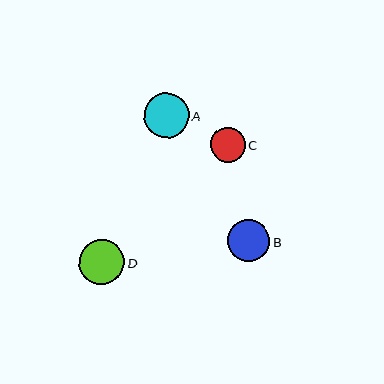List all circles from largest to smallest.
From largest to smallest: A, D, B, C.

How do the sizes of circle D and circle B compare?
Circle D and circle B are approximately the same size.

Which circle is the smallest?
Circle C is the smallest with a size of approximately 35 pixels.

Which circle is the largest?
Circle A is the largest with a size of approximately 45 pixels.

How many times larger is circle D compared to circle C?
Circle D is approximately 1.3 times the size of circle C.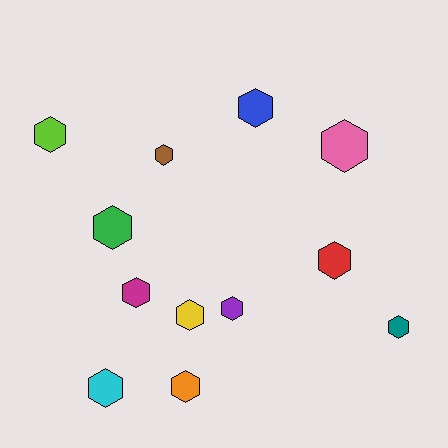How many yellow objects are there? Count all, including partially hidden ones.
There is 1 yellow object.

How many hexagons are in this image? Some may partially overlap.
There are 12 hexagons.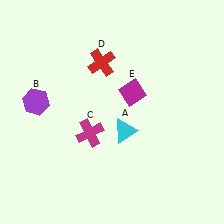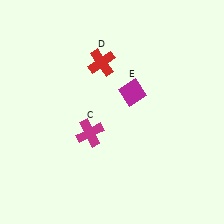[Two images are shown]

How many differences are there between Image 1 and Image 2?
There are 2 differences between the two images.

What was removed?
The cyan triangle (A), the purple hexagon (B) were removed in Image 2.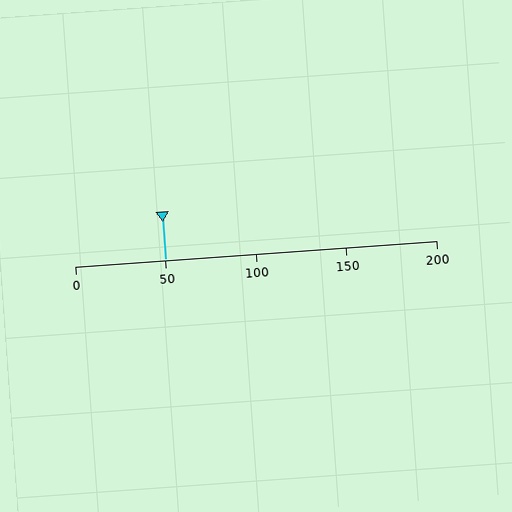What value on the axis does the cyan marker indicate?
The marker indicates approximately 50.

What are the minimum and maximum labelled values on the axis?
The axis runs from 0 to 200.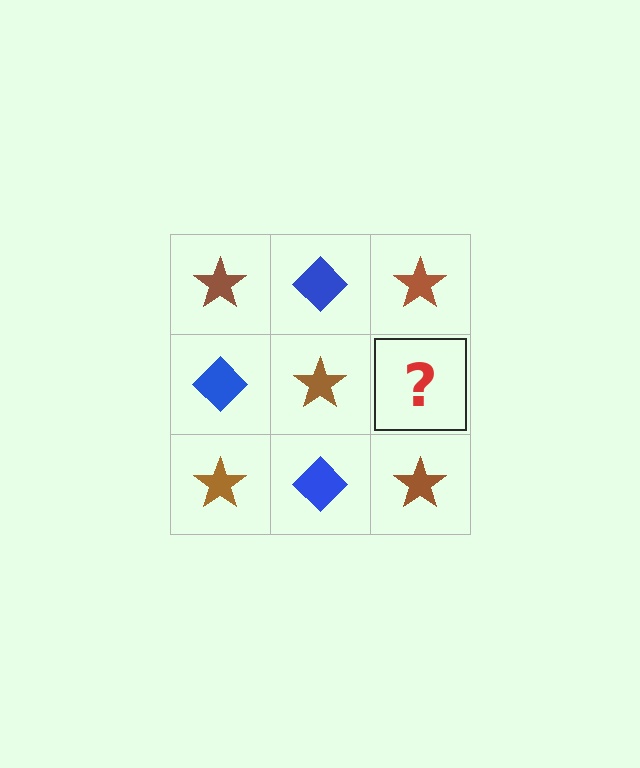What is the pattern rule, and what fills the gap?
The rule is that it alternates brown star and blue diamond in a checkerboard pattern. The gap should be filled with a blue diamond.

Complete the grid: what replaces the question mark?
The question mark should be replaced with a blue diamond.